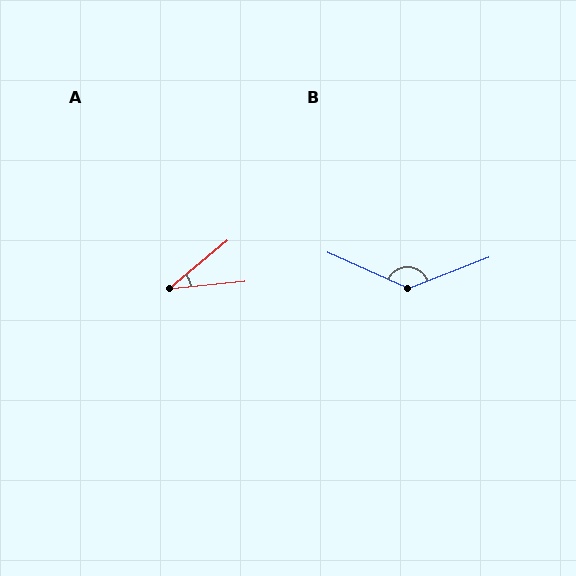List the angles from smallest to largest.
A (34°), B (135°).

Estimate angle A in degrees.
Approximately 34 degrees.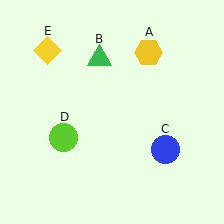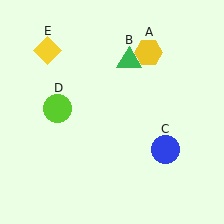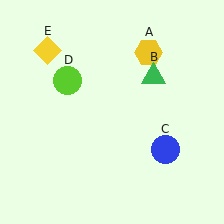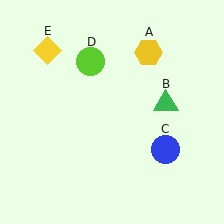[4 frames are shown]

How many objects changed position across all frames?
2 objects changed position: green triangle (object B), lime circle (object D).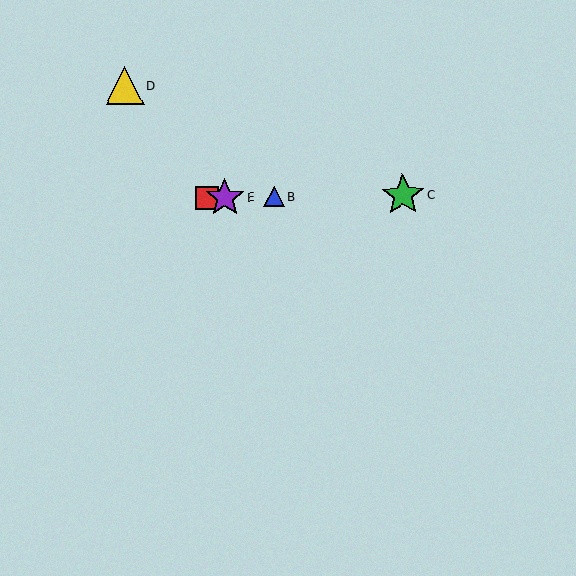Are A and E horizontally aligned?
Yes, both are at y≈198.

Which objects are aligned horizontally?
Objects A, B, C, E are aligned horizontally.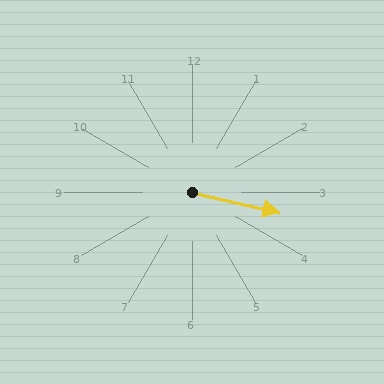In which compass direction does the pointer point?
East.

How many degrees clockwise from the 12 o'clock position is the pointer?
Approximately 103 degrees.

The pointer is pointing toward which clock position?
Roughly 3 o'clock.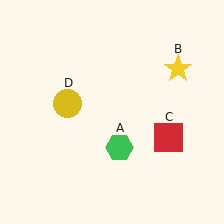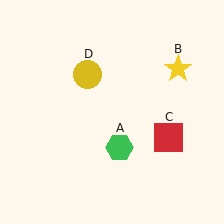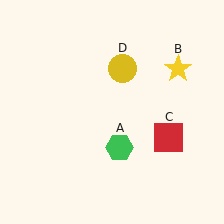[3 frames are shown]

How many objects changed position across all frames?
1 object changed position: yellow circle (object D).